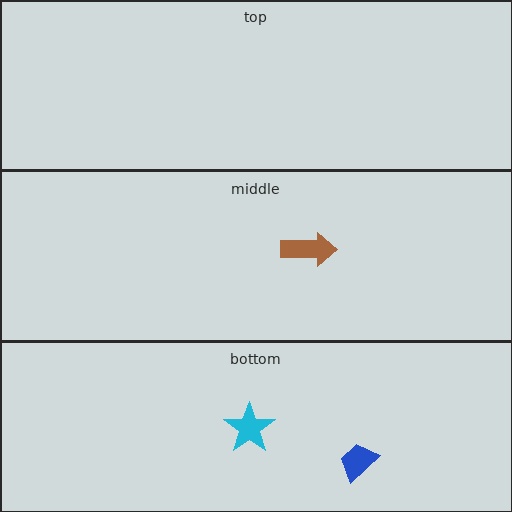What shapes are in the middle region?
The brown arrow.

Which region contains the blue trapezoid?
The bottom region.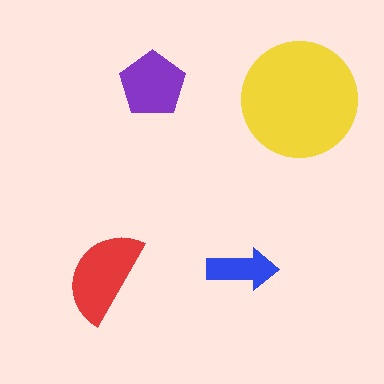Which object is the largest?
The yellow circle.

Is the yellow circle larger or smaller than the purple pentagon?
Larger.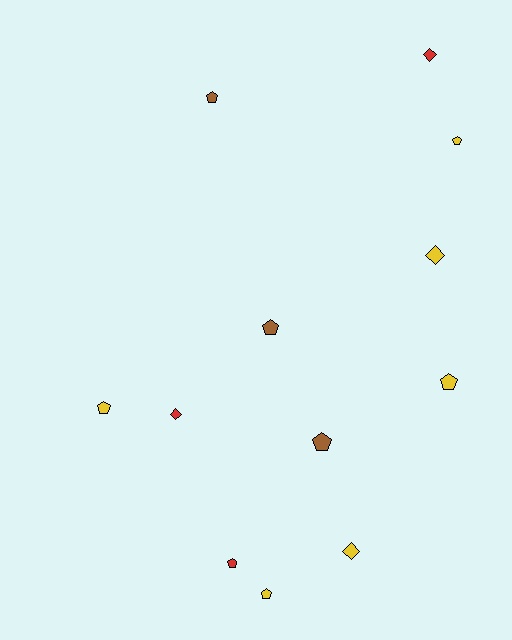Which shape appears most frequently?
Pentagon, with 8 objects.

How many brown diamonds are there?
There are no brown diamonds.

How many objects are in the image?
There are 12 objects.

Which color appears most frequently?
Yellow, with 6 objects.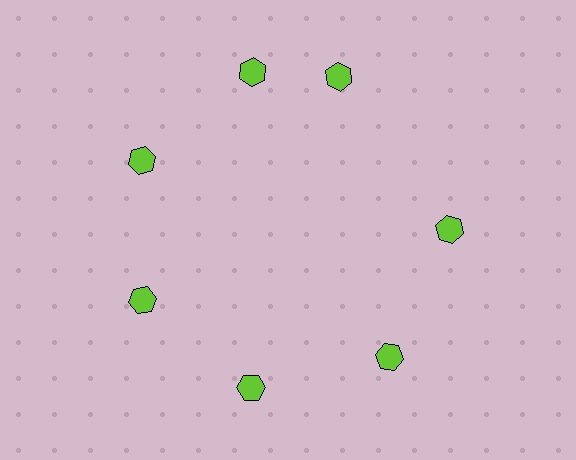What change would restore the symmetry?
The symmetry would be restored by rotating it back into even spacing with its neighbors so that all 7 hexagons sit at equal angles and equal distance from the center.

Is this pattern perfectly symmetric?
No. The 7 lime hexagons are arranged in a ring, but one element near the 1 o'clock position is rotated out of alignment along the ring, breaking the 7-fold rotational symmetry.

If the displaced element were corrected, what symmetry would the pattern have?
It would have 7-fold rotational symmetry — the pattern would map onto itself every 51 degrees.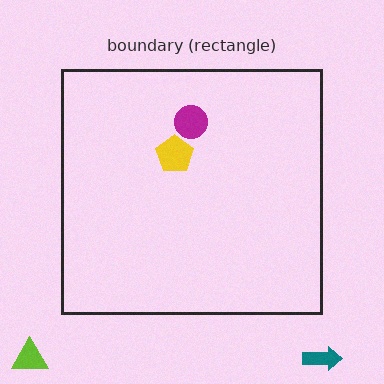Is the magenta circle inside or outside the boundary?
Inside.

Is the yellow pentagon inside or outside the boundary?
Inside.